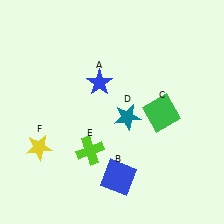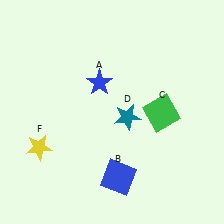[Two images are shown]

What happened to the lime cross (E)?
The lime cross (E) was removed in Image 2. It was in the bottom-left area of Image 1.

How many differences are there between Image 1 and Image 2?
There is 1 difference between the two images.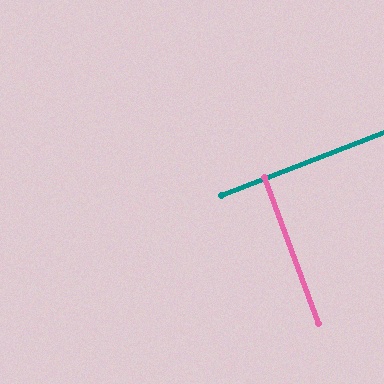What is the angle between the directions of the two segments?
Approximately 89 degrees.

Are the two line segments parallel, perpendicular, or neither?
Perpendicular — they meet at approximately 89°.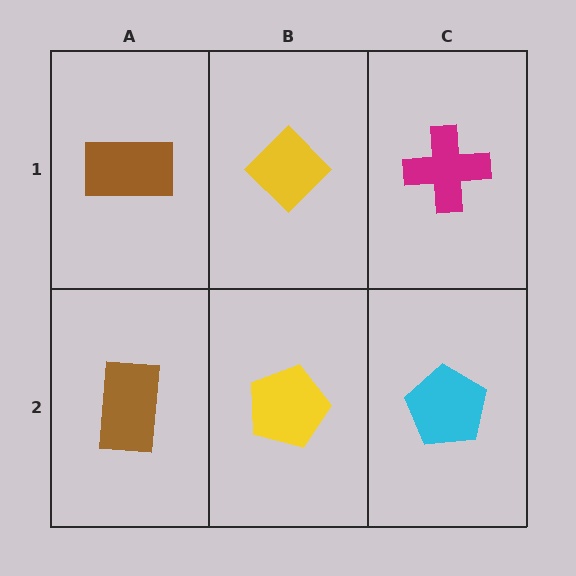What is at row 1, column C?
A magenta cross.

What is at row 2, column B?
A yellow pentagon.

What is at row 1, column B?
A yellow diamond.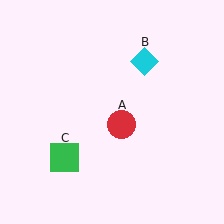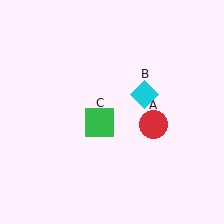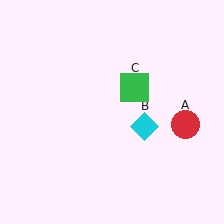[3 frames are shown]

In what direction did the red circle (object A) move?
The red circle (object A) moved right.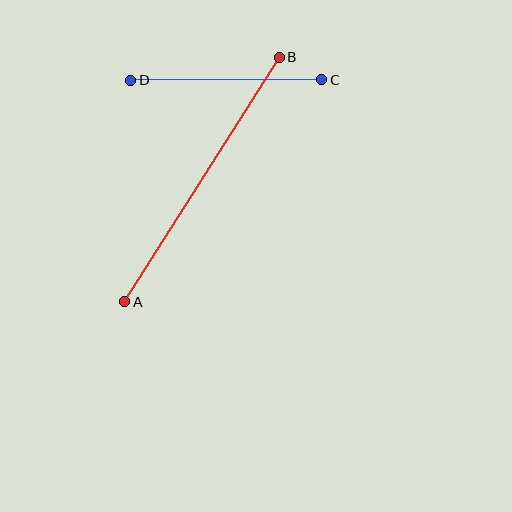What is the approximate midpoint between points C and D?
The midpoint is at approximately (226, 80) pixels.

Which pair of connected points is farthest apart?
Points A and B are farthest apart.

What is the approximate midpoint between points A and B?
The midpoint is at approximately (202, 179) pixels.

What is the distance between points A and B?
The distance is approximately 289 pixels.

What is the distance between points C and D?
The distance is approximately 191 pixels.